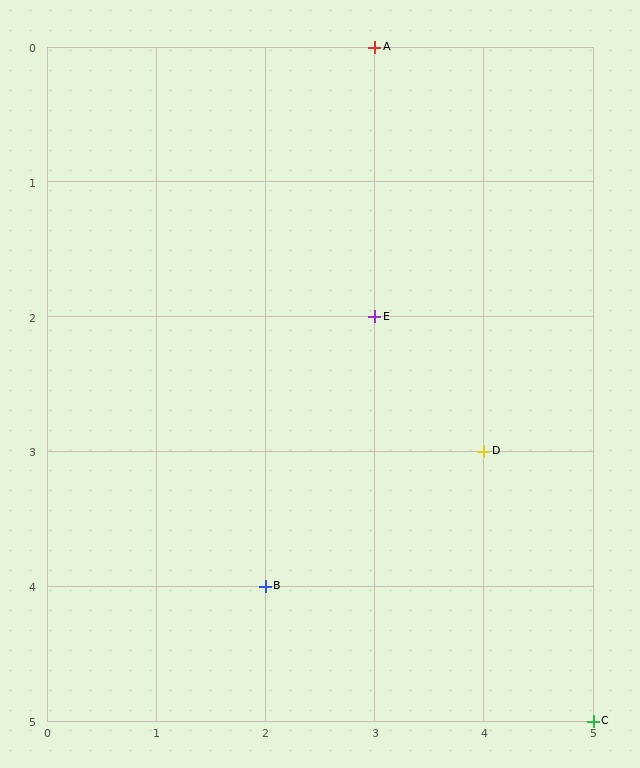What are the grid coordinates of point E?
Point E is at grid coordinates (3, 2).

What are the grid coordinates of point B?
Point B is at grid coordinates (2, 4).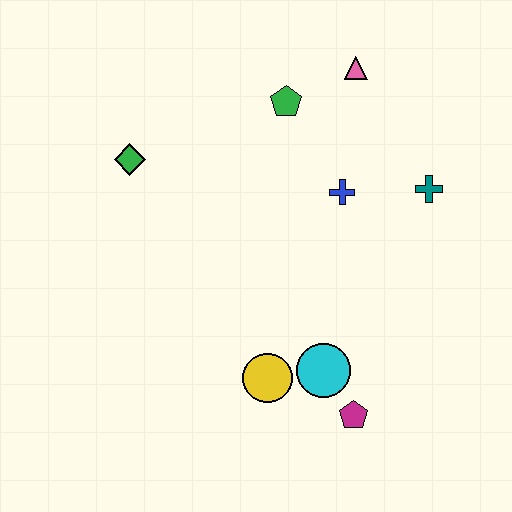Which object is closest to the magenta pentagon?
The cyan circle is closest to the magenta pentagon.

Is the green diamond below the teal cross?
No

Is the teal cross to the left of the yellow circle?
No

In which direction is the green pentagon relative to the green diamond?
The green pentagon is to the right of the green diamond.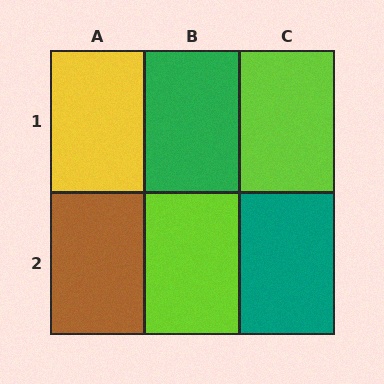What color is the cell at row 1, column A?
Yellow.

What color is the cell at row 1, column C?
Lime.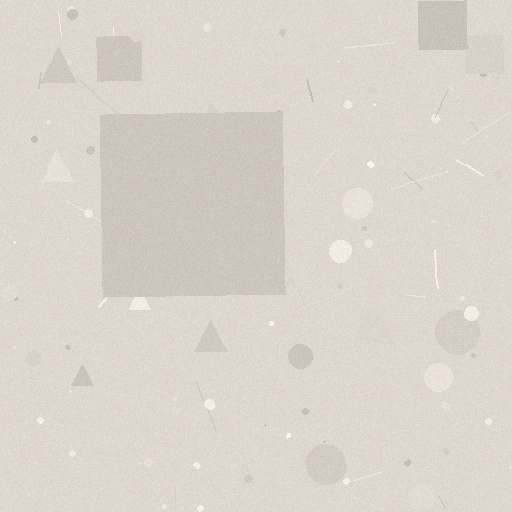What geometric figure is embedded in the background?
A square is embedded in the background.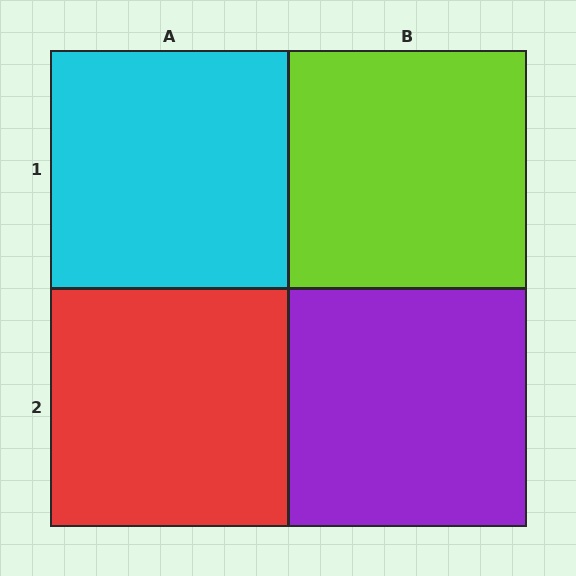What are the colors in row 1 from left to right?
Cyan, lime.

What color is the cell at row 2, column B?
Purple.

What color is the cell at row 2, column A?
Red.